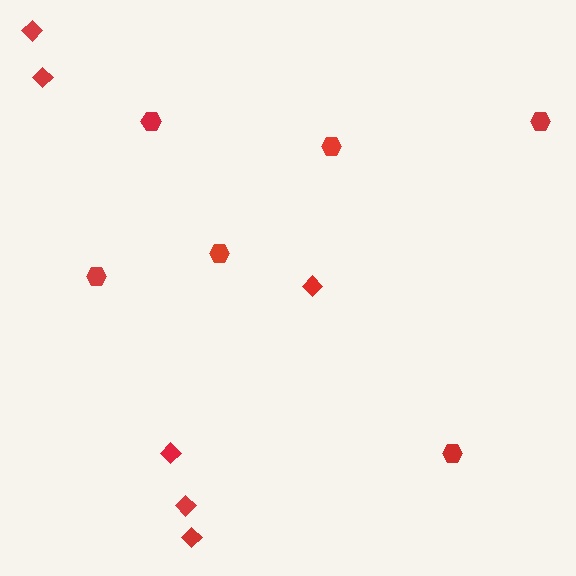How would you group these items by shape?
There are 2 groups: one group of hexagons (6) and one group of diamonds (6).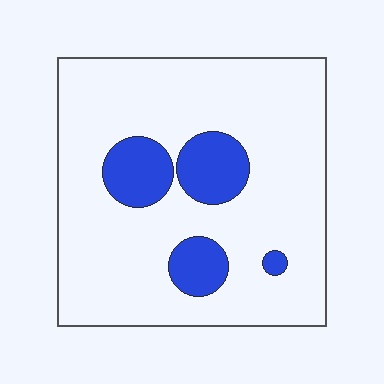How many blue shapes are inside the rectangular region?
4.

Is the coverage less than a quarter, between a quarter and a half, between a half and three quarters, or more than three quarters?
Less than a quarter.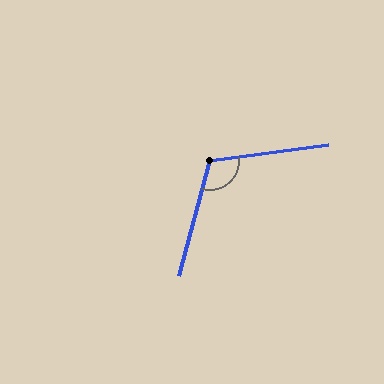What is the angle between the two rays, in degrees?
Approximately 113 degrees.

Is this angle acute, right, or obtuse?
It is obtuse.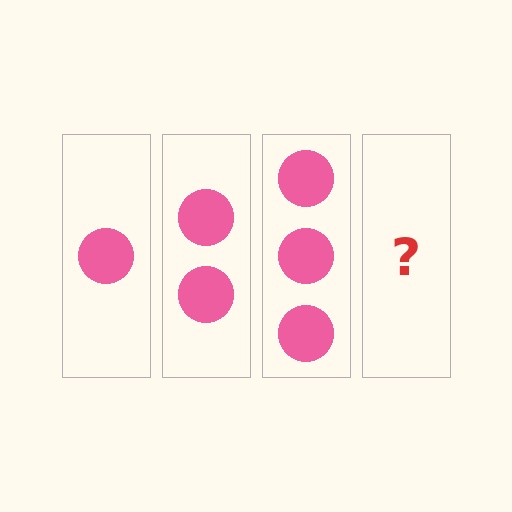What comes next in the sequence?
The next element should be 4 circles.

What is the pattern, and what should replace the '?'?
The pattern is that each step adds one more circle. The '?' should be 4 circles.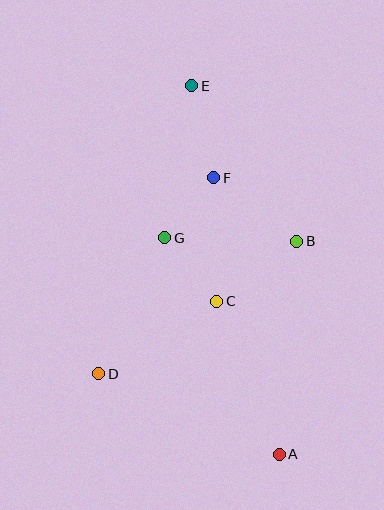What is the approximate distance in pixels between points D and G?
The distance between D and G is approximately 152 pixels.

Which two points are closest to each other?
Points F and G are closest to each other.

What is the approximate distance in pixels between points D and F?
The distance between D and F is approximately 227 pixels.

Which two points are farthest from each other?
Points A and E are farthest from each other.